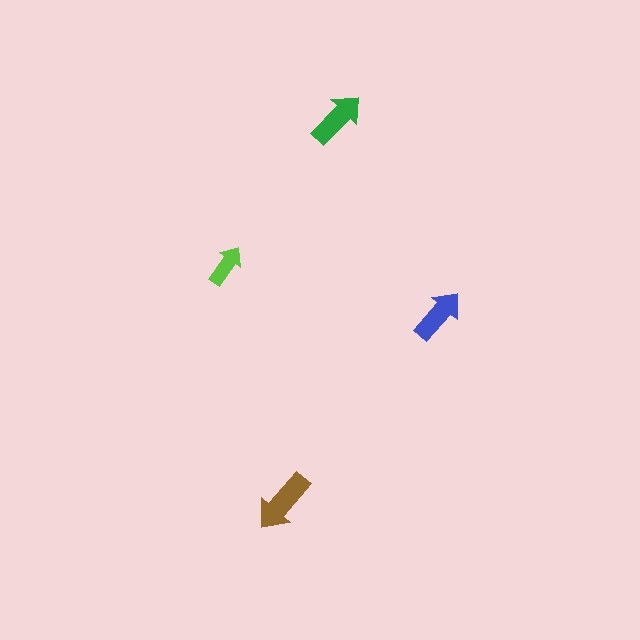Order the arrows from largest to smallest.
the brown one, the green one, the blue one, the lime one.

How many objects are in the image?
There are 4 objects in the image.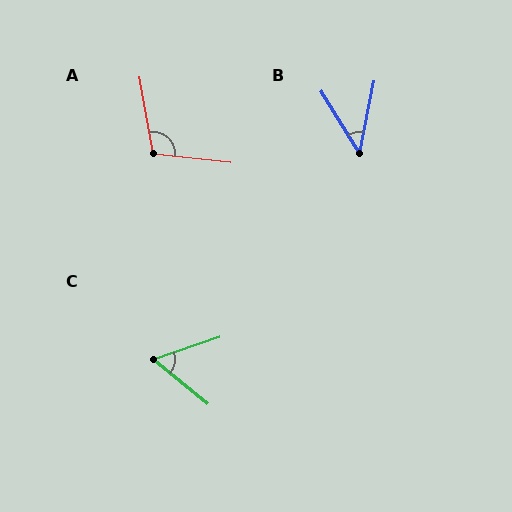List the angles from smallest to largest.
B (43°), C (58°), A (106°).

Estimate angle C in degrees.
Approximately 58 degrees.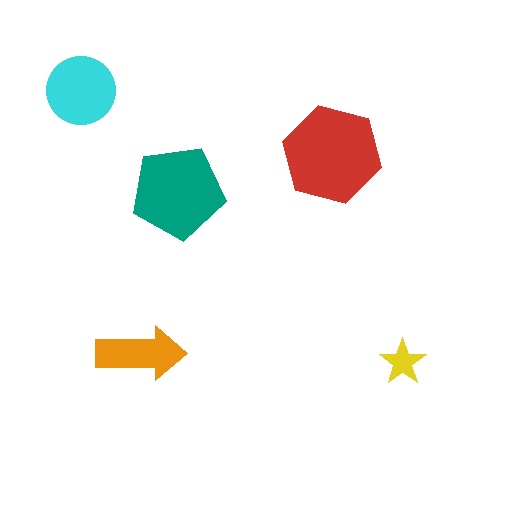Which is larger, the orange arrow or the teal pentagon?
The teal pentagon.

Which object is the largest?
The red hexagon.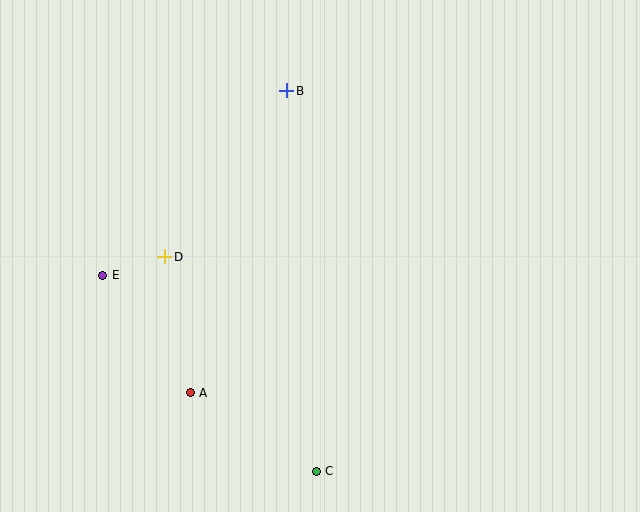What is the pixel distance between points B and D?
The distance between B and D is 206 pixels.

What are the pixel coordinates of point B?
Point B is at (287, 91).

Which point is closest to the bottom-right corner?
Point C is closest to the bottom-right corner.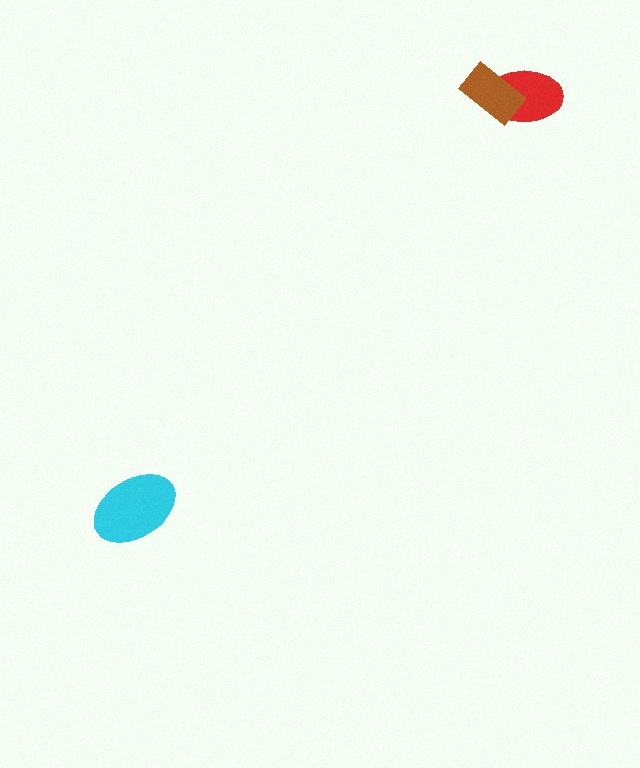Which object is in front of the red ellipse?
The brown rectangle is in front of the red ellipse.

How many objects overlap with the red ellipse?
1 object overlaps with the red ellipse.